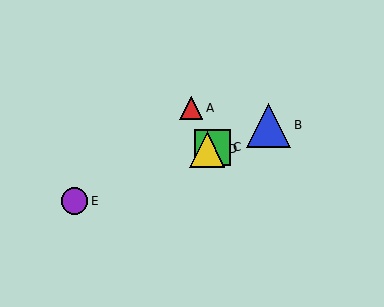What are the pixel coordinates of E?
Object E is at (74, 201).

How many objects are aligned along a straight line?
4 objects (B, C, D, E) are aligned along a straight line.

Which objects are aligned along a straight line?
Objects B, C, D, E are aligned along a straight line.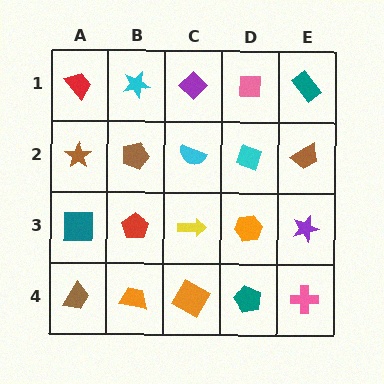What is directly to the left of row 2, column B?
A brown star.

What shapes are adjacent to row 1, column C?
A cyan semicircle (row 2, column C), a cyan star (row 1, column B), a pink square (row 1, column D).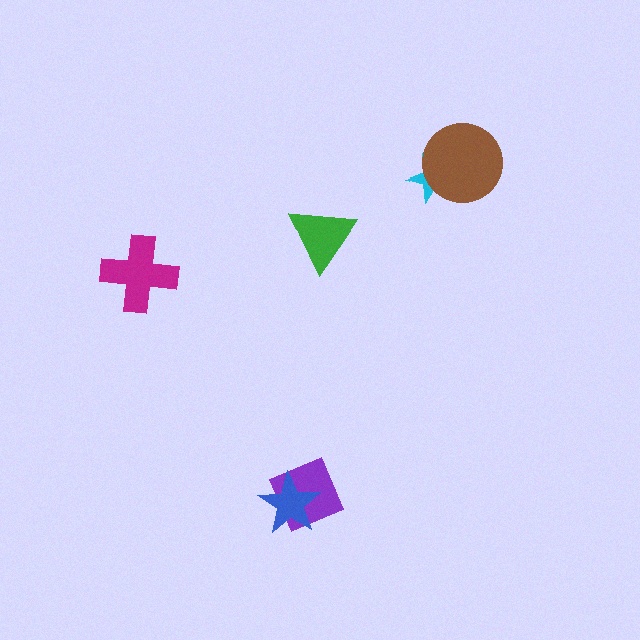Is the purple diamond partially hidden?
Yes, it is partially covered by another shape.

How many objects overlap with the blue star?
1 object overlaps with the blue star.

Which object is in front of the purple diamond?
The blue star is in front of the purple diamond.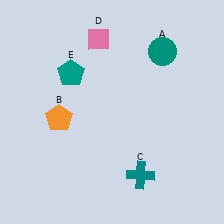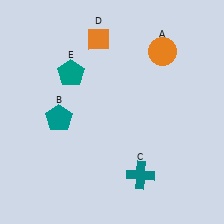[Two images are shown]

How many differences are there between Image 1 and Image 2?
There are 3 differences between the two images.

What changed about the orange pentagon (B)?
In Image 1, B is orange. In Image 2, it changed to teal.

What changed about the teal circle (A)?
In Image 1, A is teal. In Image 2, it changed to orange.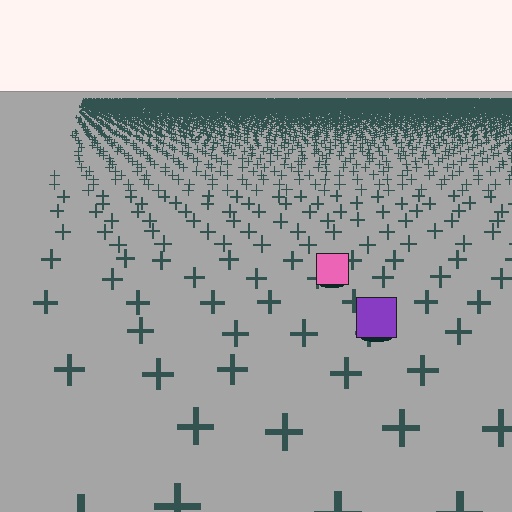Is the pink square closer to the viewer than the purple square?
No. The purple square is closer — you can tell from the texture gradient: the ground texture is coarser near it.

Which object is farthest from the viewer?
The pink square is farthest from the viewer. It appears smaller and the ground texture around it is denser.